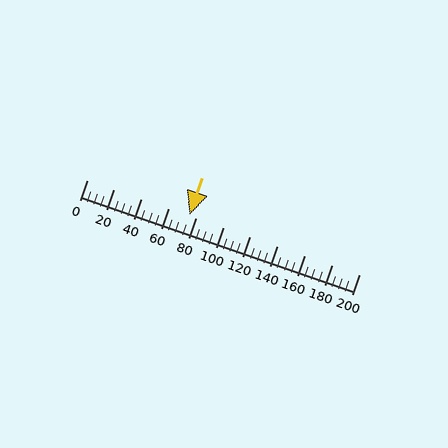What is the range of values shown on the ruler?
The ruler shows values from 0 to 200.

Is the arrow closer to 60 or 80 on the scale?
The arrow is closer to 80.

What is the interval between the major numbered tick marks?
The major tick marks are spaced 20 units apart.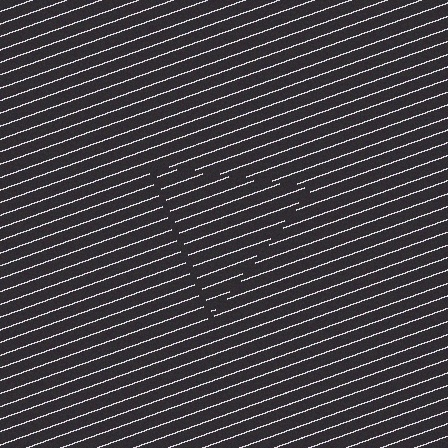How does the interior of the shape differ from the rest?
The interior of the shape contains the same grating, shifted by half a period — the contour is defined by the phase discontinuity where line-ends from the inner and outer gratings abut.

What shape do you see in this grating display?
An illusory triangle. The interior of the shape contains the same grating, shifted by half a period — the contour is defined by the phase discontinuity where line-ends from the inner and outer gratings abut.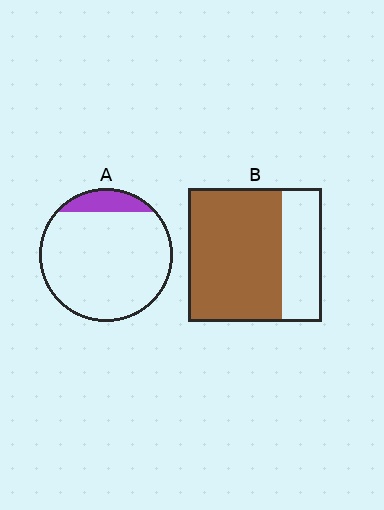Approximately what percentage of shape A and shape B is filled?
A is approximately 10% and B is approximately 70%.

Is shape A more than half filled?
No.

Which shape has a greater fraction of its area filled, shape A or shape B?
Shape B.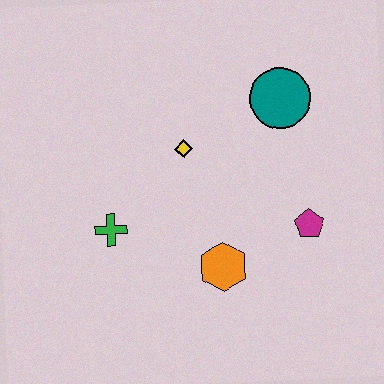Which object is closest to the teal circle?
The yellow diamond is closest to the teal circle.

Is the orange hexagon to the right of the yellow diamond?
Yes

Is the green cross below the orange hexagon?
No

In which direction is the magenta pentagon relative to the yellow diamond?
The magenta pentagon is to the right of the yellow diamond.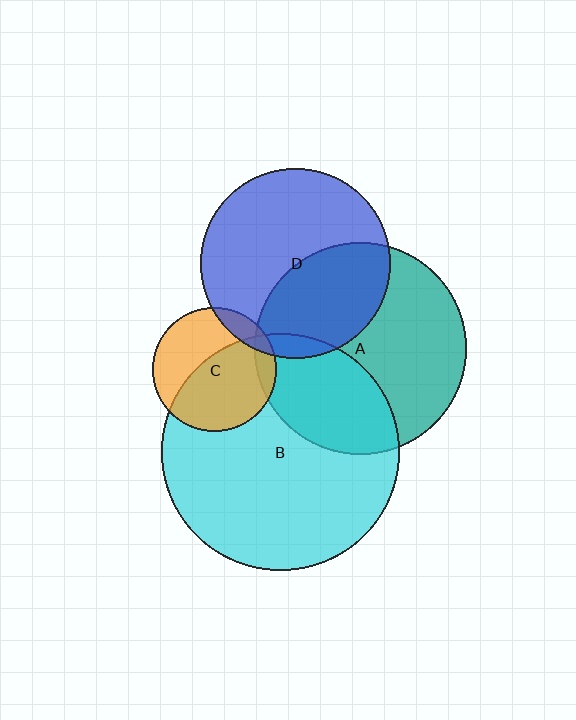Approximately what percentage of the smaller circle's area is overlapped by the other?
Approximately 35%.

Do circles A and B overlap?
Yes.